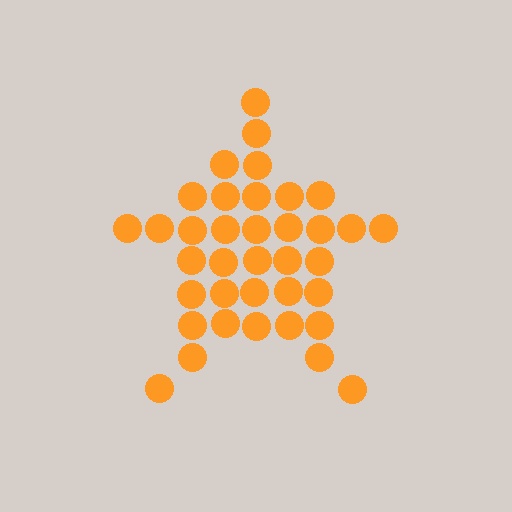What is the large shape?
The large shape is a star.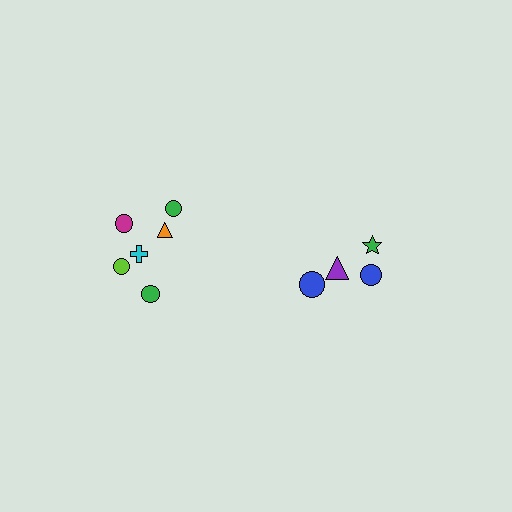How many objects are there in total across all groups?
There are 10 objects.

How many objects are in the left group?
There are 6 objects.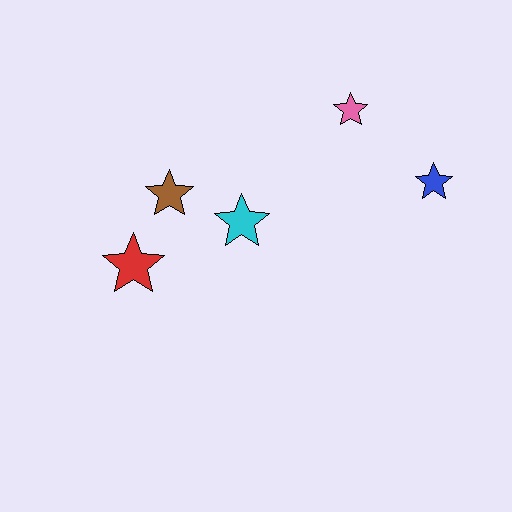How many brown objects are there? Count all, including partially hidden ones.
There is 1 brown object.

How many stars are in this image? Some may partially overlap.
There are 5 stars.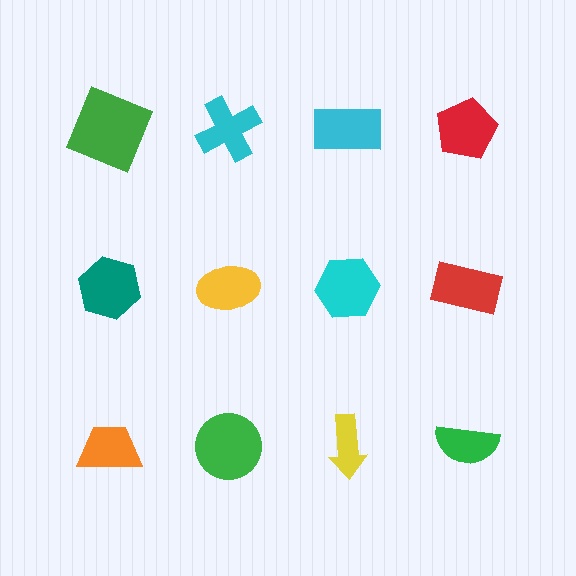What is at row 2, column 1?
A teal hexagon.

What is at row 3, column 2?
A green circle.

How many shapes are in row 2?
4 shapes.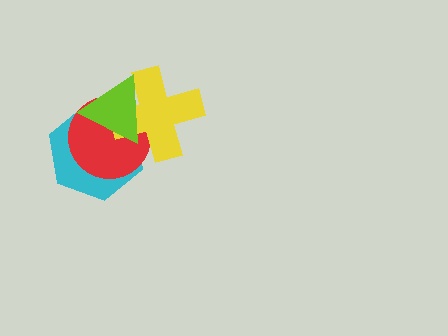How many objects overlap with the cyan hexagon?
3 objects overlap with the cyan hexagon.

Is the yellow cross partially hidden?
Yes, it is partially covered by another shape.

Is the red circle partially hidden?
Yes, it is partially covered by another shape.